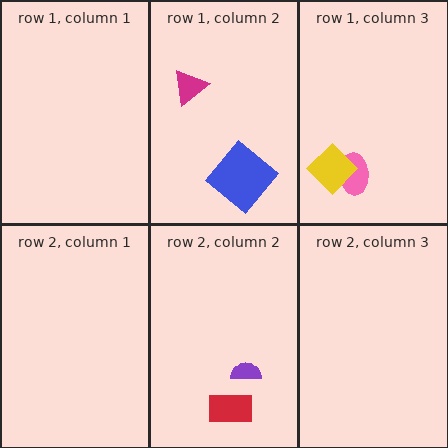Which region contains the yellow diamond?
The row 1, column 3 region.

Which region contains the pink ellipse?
The row 1, column 3 region.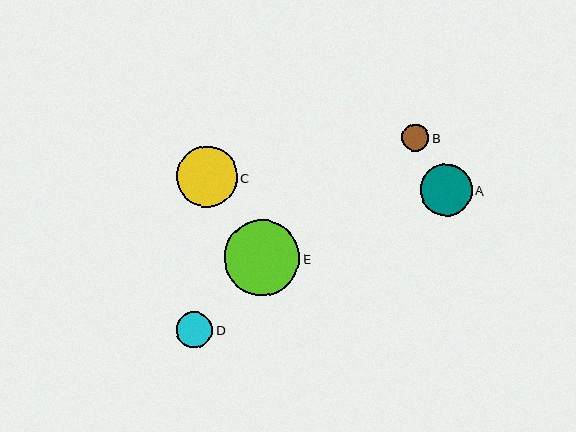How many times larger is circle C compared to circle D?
Circle C is approximately 1.6 times the size of circle D.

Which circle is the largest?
Circle E is the largest with a size of approximately 75 pixels.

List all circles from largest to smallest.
From largest to smallest: E, C, A, D, B.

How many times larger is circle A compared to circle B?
Circle A is approximately 1.9 times the size of circle B.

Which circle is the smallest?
Circle B is the smallest with a size of approximately 27 pixels.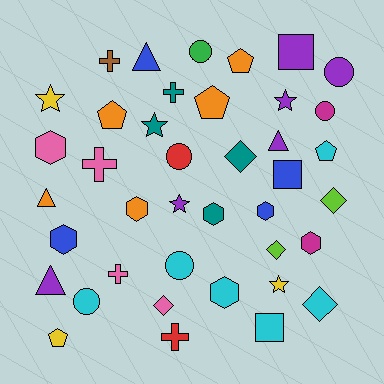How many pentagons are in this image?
There are 5 pentagons.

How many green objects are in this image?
There is 1 green object.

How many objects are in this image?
There are 40 objects.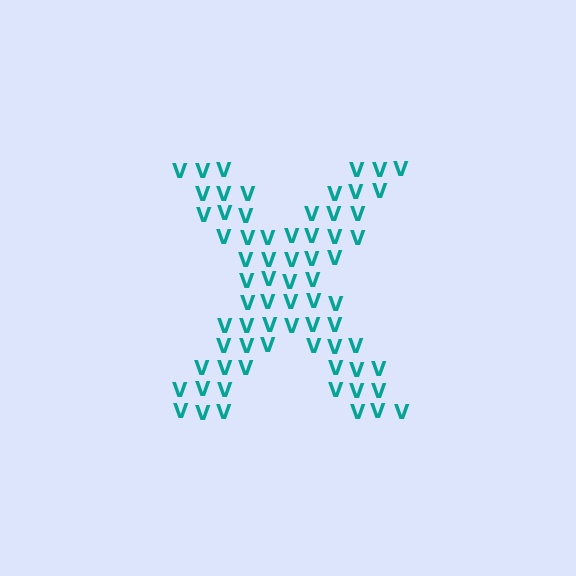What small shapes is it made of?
It is made of small letter V's.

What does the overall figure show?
The overall figure shows the letter X.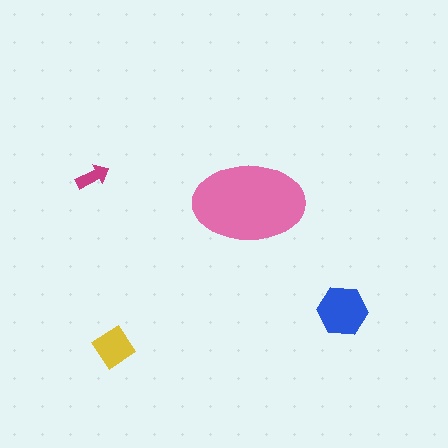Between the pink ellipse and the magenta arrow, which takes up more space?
The pink ellipse.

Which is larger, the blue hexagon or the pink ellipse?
The pink ellipse.